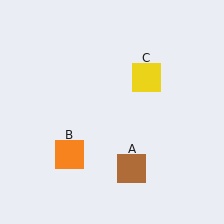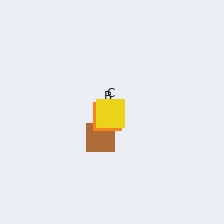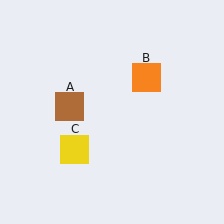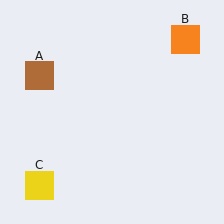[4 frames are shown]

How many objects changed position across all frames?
3 objects changed position: brown square (object A), orange square (object B), yellow square (object C).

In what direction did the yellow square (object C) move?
The yellow square (object C) moved down and to the left.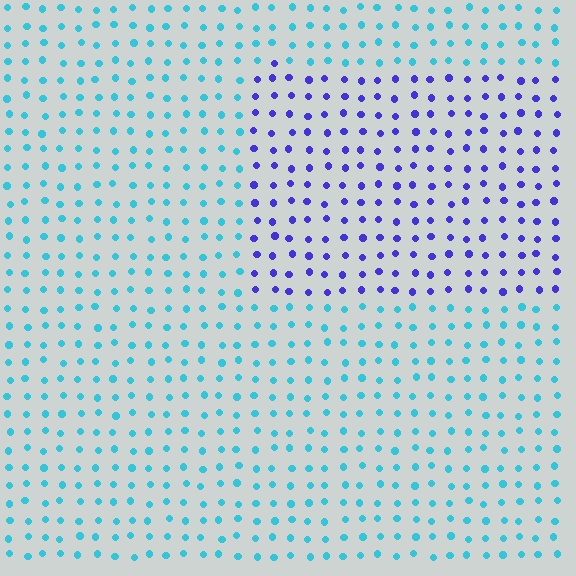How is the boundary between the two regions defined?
The boundary is defined purely by a slight shift in hue (about 60 degrees). Spacing, size, and orientation are identical on both sides.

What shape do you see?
I see a rectangle.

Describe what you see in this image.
The image is filled with small cyan elements in a uniform arrangement. A rectangle-shaped region is visible where the elements are tinted to a slightly different hue, forming a subtle color boundary.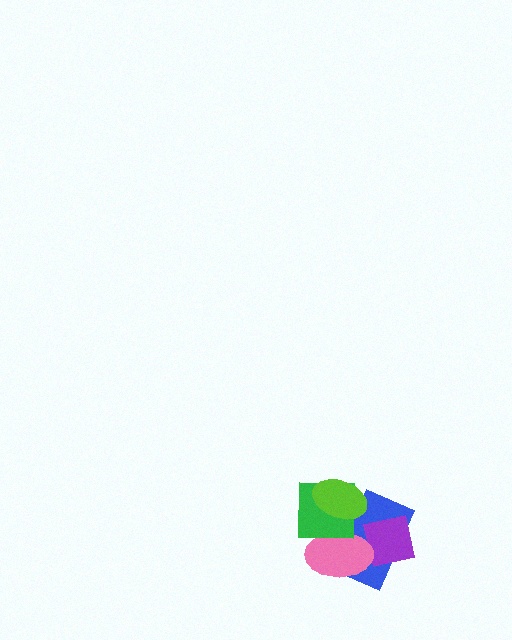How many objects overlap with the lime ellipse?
3 objects overlap with the lime ellipse.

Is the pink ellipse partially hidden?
Yes, it is partially covered by another shape.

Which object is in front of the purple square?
The pink ellipse is in front of the purple square.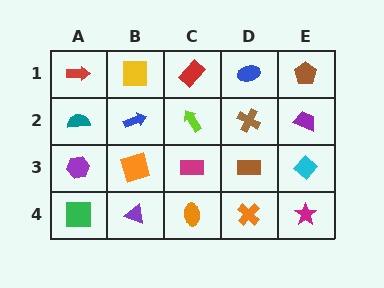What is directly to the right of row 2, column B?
A lime arrow.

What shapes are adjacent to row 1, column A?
A teal semicircle (row 2, column A), a yellow square (row 1, column B).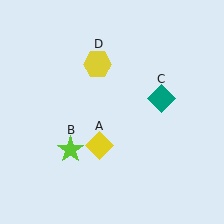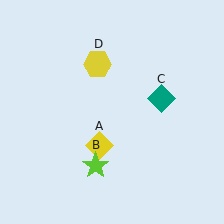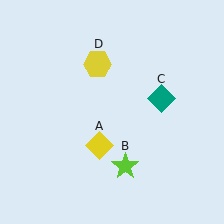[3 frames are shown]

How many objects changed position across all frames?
1 object changed position: lime star (object B).